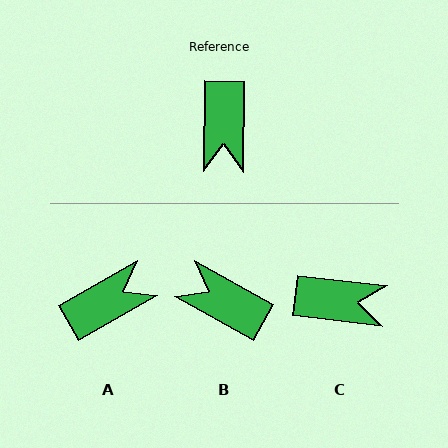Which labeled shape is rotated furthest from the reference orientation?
A, about 121 degrees away.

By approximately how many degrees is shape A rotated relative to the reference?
Approximately 121 degrees counter-clockwise.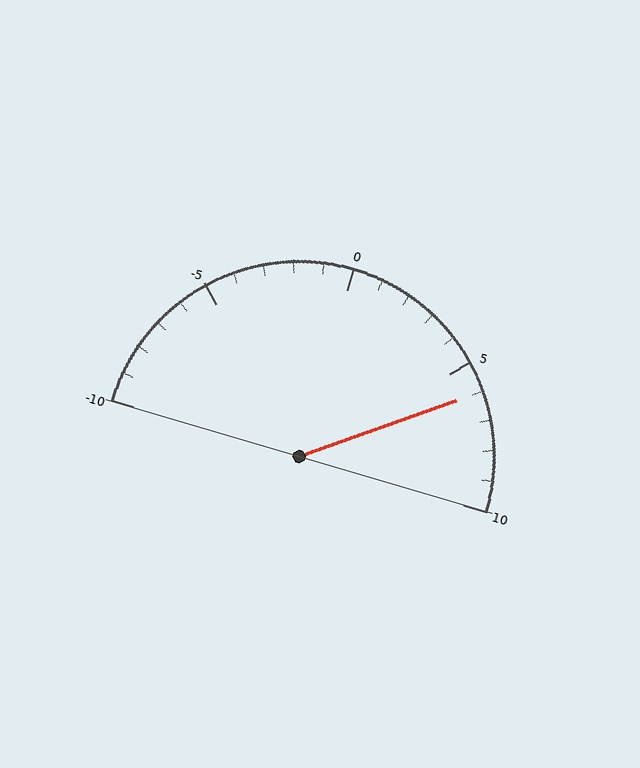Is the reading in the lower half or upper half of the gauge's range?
The reading is in the upper half of the range (-10 to 10).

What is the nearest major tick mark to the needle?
The nearest major tick mark is 5.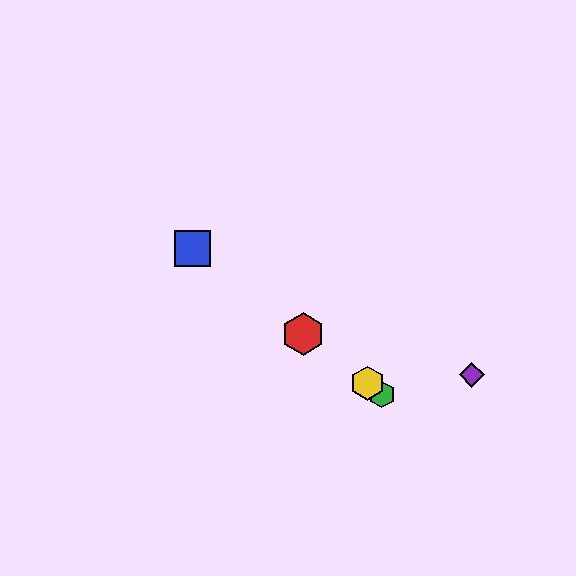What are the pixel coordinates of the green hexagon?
The green hexagon is at (382, 394).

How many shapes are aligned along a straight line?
4 shapes (the red hexagon, the blue square, the green hexagon, the yellow hexagon) are aligned along a straight line.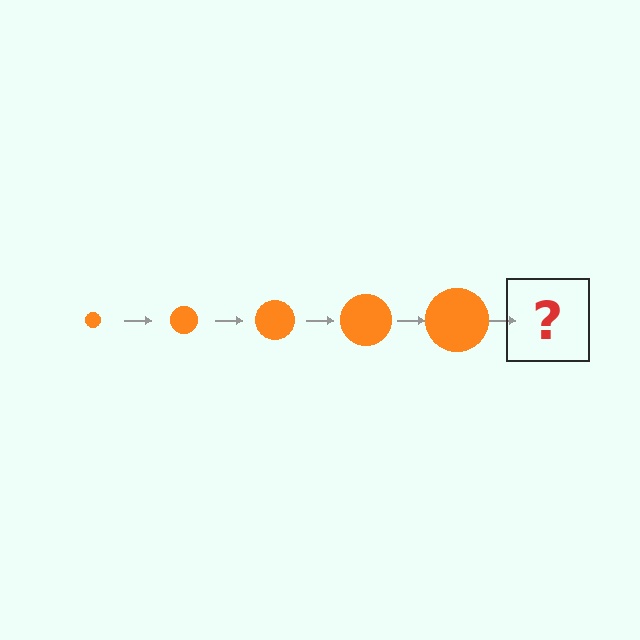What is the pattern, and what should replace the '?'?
The pattern is that the circle gets progressively larger each step. The '?' should be an orange circle, larger than the previous one.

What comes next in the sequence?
The next element should be an orange circle, larger than the previous one.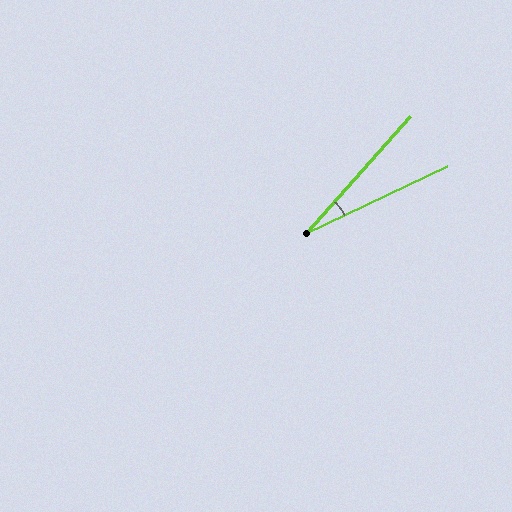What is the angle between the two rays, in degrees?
Approximately 23 degrees.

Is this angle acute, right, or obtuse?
It is acute.